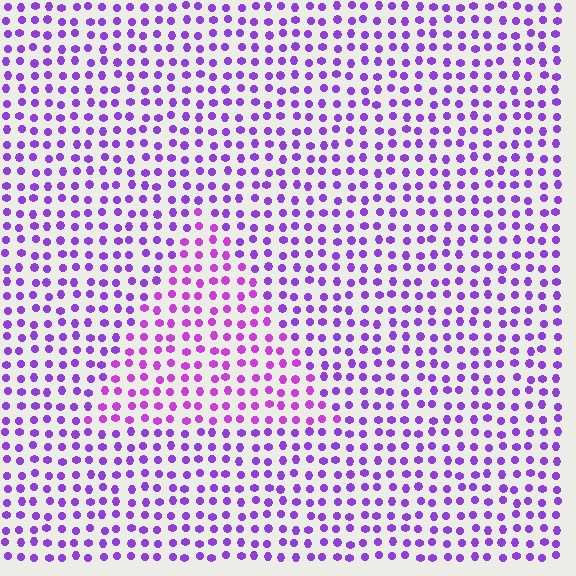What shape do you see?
I see a triangle.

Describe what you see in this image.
The image is filled with small purple elements in a uniform arrangement. A triangle-shaped region is visible where the elements are tinted to a slightly different hue, forming a subtle color boundary.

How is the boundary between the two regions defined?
The boundary is defined purely by a slight shift in hue (about 23 degrees). Spacing, size, and orientation are identical on both sides.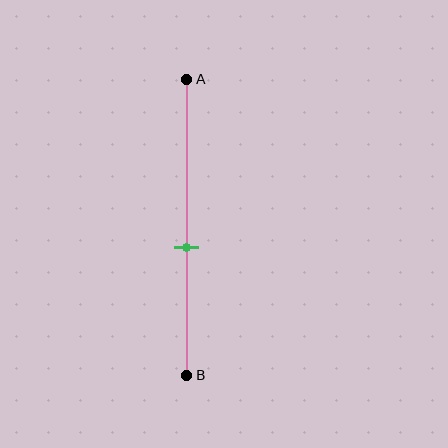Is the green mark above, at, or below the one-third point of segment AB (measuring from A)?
The green mark is below the one-third point of segment AB.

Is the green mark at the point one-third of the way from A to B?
No, the mark is at about 55% from A, not at the 33% one-third point.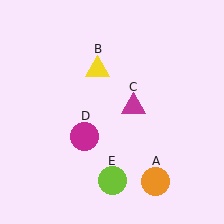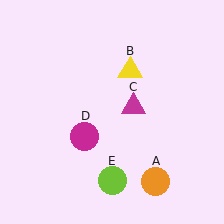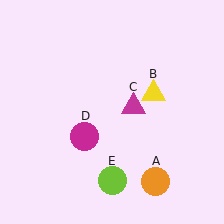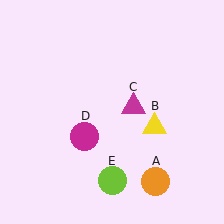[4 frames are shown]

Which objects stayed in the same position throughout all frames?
Orange circle (object A) and magenta triangle (object C) and magenta circle (object D) and lime circle (object E) remained stationary.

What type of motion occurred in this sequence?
The yellow triangle (object B) rotated clockwise around the center of the scene.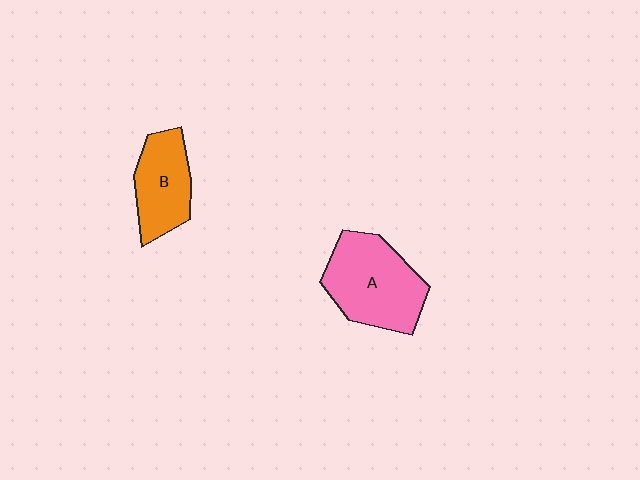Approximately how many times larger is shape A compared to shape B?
Approximately 1.4 times.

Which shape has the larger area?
Shape A (pink).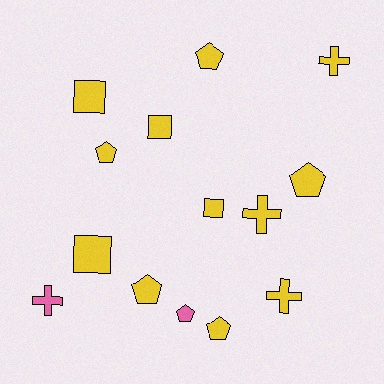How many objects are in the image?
There are 14 objects.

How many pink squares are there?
There are no pink squares.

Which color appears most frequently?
Yellow, with 12 objects.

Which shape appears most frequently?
Pentagon, with 6 objects.